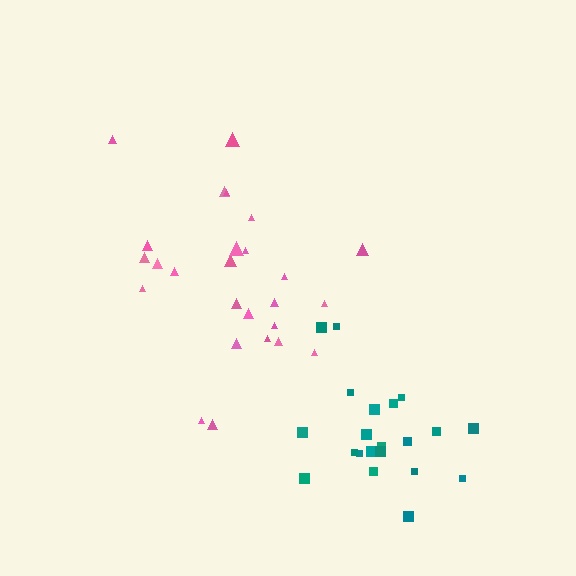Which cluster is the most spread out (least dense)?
Pink.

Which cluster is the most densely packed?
Teal.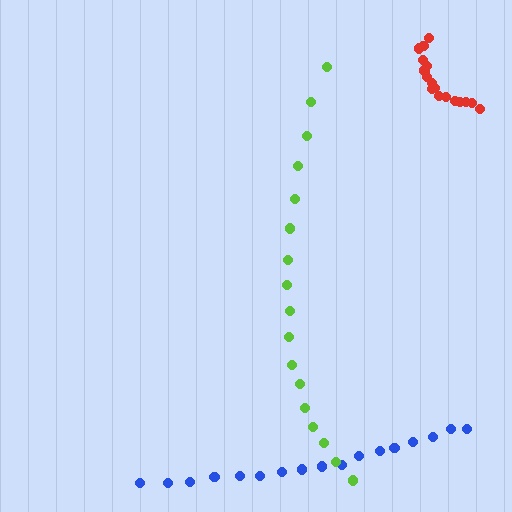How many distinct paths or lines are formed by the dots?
There are 3 distinct paths.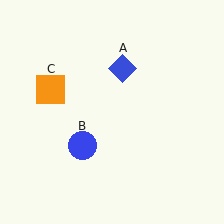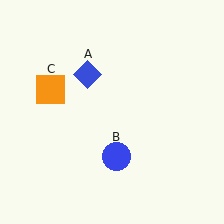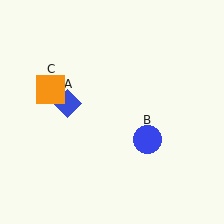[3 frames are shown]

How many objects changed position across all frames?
2 objects changed position: blue diamond (object A), blue circle (object B).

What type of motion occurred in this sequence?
The blue diamond (object A), blue circle (object B) rotated counterclockwise around the center of the scene.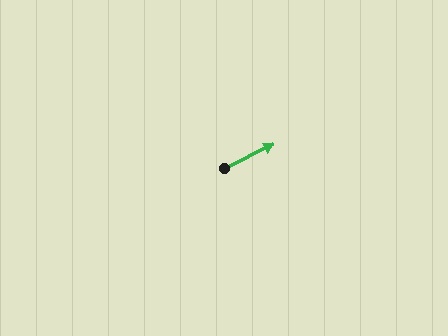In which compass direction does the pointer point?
Northeast.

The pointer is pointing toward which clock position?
Roughly 2 o'clock.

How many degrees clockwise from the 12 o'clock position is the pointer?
Approximately 64 degrees.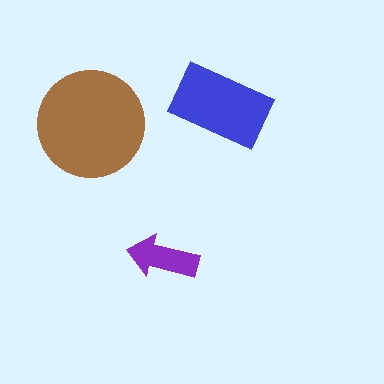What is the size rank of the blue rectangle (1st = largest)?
2nd.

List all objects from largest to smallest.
The brown circle, the blue rectangle, the purple arrow.